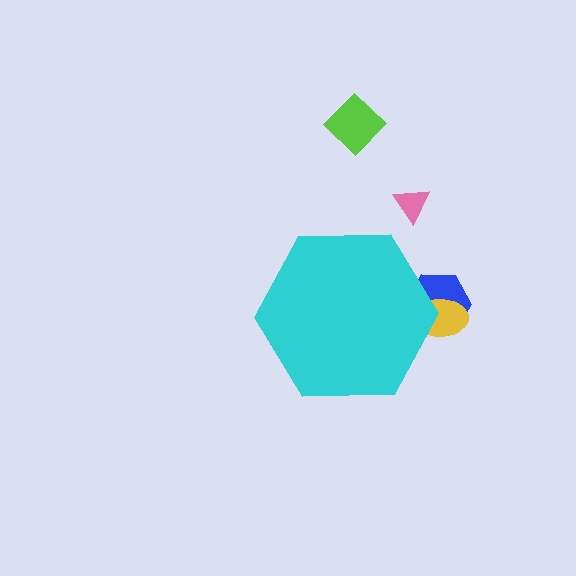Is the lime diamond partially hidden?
No, the lime diamond is fully visible.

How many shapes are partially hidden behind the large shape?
2 shapes are partially hidden.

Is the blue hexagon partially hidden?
Yes, the blue hexagon is partially hidden behind the cyan hexagon.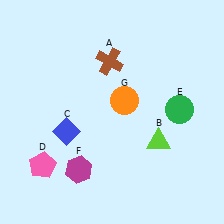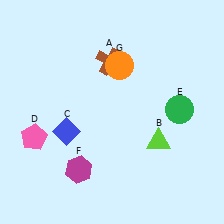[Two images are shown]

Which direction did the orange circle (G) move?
The orange circle (G) moved up.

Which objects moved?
The objects that moved are: the pink pentagon (D), the orange circle (G).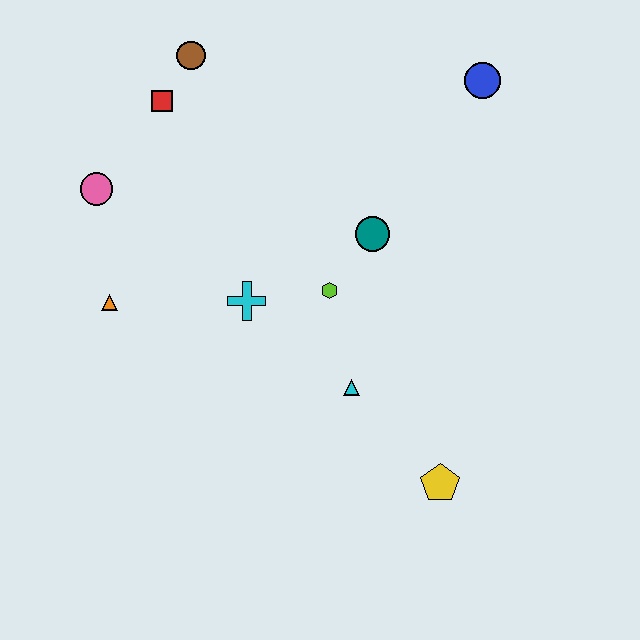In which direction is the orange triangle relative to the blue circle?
The orange triangle is to the left of the blue circle.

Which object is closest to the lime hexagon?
The teal circle is closest to the lime hexagon.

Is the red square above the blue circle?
No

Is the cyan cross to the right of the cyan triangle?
No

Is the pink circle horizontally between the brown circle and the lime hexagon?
No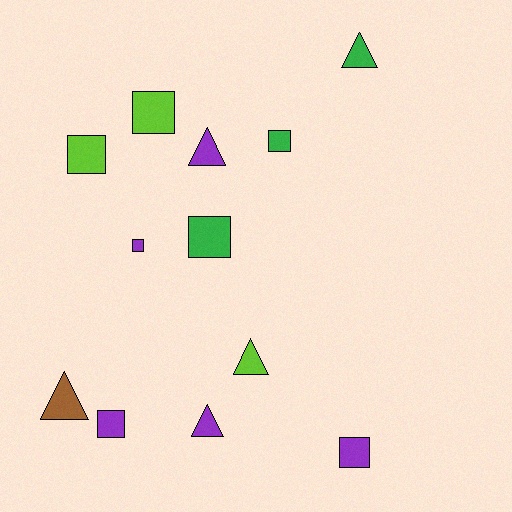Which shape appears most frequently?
Square, with 7 objects.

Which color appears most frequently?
Purple, with 5 objects.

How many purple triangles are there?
There are 2 purple triangles.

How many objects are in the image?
There are 12 objects.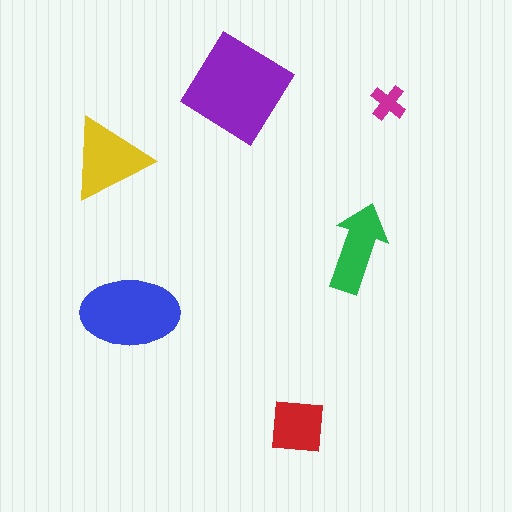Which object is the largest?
The purple diamond.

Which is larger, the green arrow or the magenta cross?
The green arrow.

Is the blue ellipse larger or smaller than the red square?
Larger.